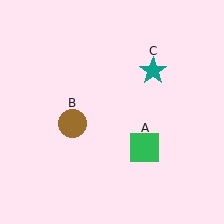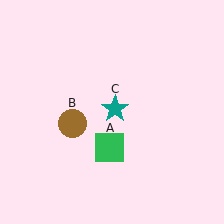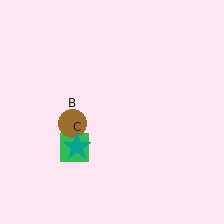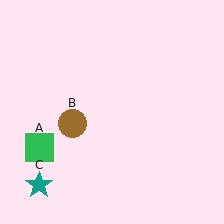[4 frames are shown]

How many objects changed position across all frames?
2 objects changed position: green square (object A), teal star (object C).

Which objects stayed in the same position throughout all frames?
Brown circle (object B) remained stationary.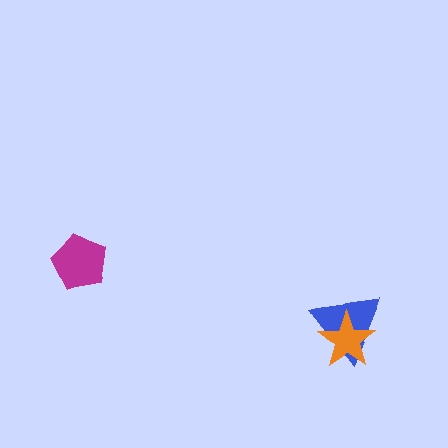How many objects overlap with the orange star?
1 object overlaps with the orange star.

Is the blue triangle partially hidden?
Yes, it is partially covered by another shape.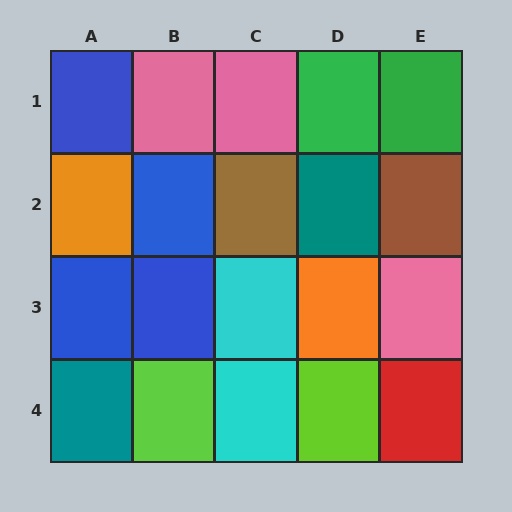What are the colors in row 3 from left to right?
Blue, blue, cyan, orange, pink.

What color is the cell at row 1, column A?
Blue.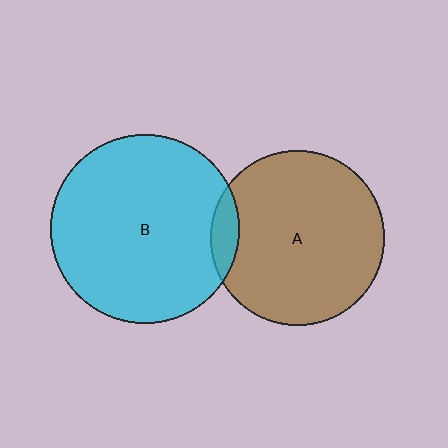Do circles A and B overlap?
Yes.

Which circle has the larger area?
Circle B (cyan).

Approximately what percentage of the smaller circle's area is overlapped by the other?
Approximately 10%.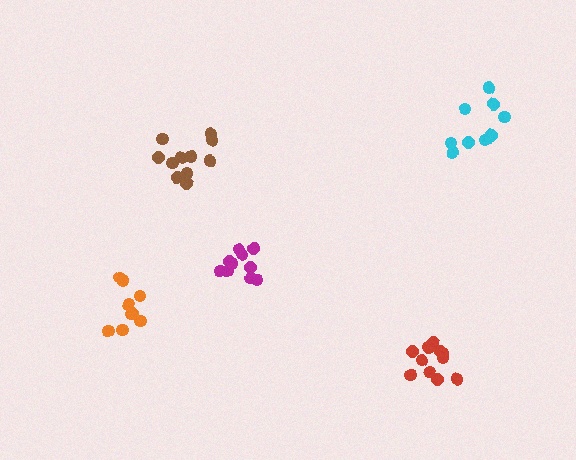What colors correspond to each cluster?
The clusters are colored: magenta, brown, red, cyan, orange.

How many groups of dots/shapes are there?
There are 5 groups.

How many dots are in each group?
Group 1: 10 dots, Group 2: 11 dots, Group 3: 11 dots, Group 4: 10 dots, Group 5: 9 dots (51 total).